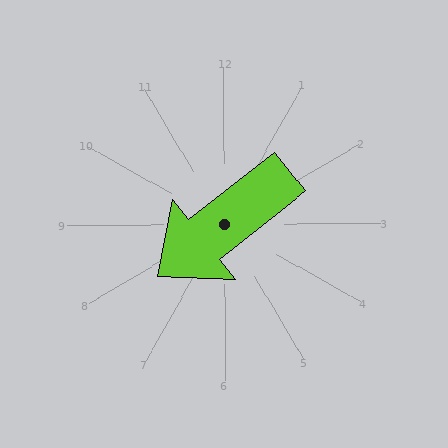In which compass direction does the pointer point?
Southwest.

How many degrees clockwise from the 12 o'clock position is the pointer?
Approximately 232 degrees.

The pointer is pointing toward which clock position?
Roughly 8 o'clock.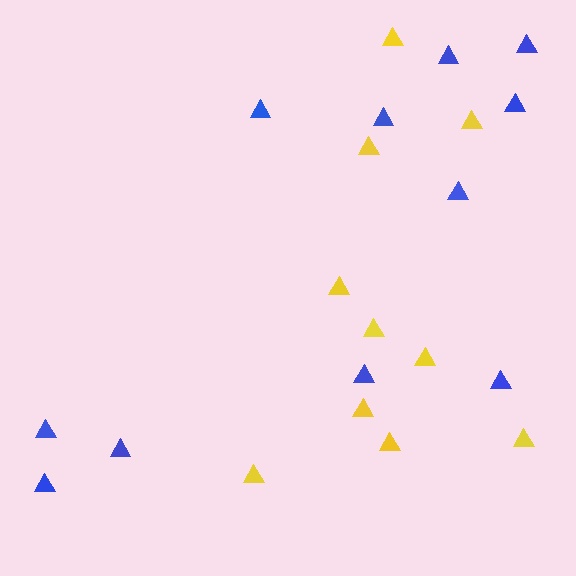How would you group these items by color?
There are 2 groups: one group of yellow triangles (10) and one group of blue triangles (11).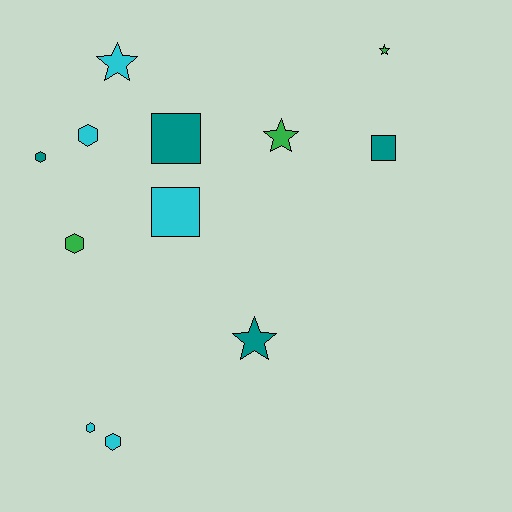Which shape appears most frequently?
Hexagon, with 5 objects.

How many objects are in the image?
There are 12 objects.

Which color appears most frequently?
Cyan, with 5 objects.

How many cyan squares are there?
There is 1 cyan square.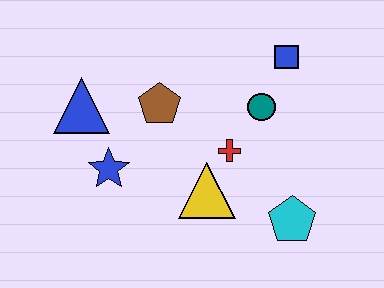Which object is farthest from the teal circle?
The blue triangle is farthest from the teal circle.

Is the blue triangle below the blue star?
No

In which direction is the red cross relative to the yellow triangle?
The red cross is above the yellow triangle.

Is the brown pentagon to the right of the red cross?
No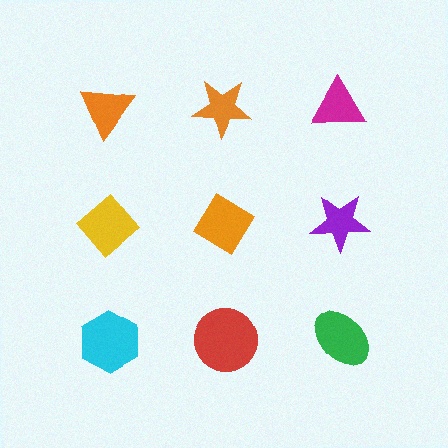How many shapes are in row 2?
3 shapes.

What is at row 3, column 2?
A red circle.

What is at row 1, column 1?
An orange triangle.